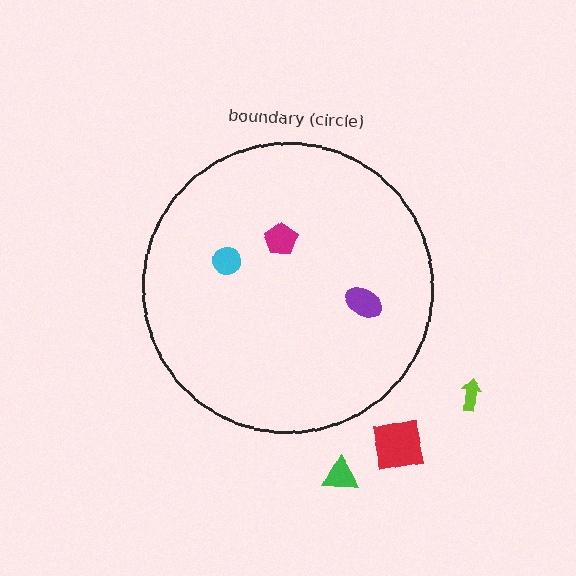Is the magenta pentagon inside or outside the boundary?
Inside.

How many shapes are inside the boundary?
3 inside, 3 outside.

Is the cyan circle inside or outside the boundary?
Inside.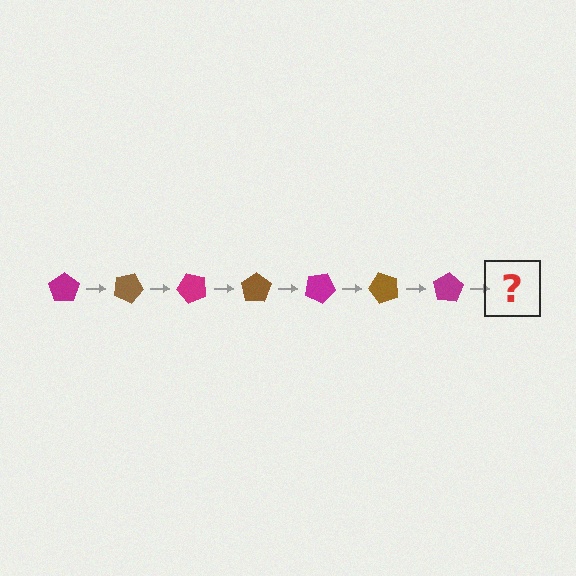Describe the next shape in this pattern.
It should be a brown pentagon, rotated 175 degrees from the start.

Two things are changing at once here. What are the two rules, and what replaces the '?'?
The two rules are that it rotates 25 degrees each step and the color cycles through magenta and brown. The '?' should be a brown pentagon, rotated 175 degrees from the start.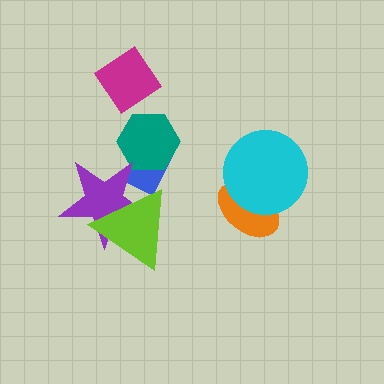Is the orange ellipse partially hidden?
Yes, it is partially covered by another shape.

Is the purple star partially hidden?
Yes, it is partially covered by another shape.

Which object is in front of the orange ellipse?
The cyan circle is in front of the orange ellipse.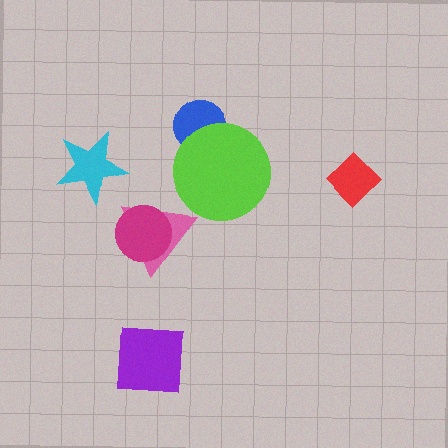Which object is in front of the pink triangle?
The magenta circle is in front of the pink triangle.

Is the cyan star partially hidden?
No, no other shape covers it.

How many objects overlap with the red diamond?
0 objects overlap with the red diamond.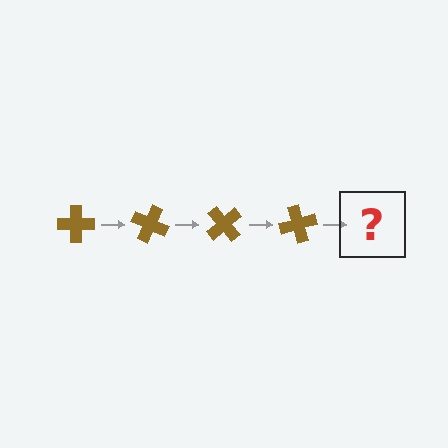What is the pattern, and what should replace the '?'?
The pattern is that the cross rotates 25 degrees each step. The '?' should be a brown cross rotated 100 degrees.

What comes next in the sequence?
The next element should be a brown cross rotated 100 degrees.